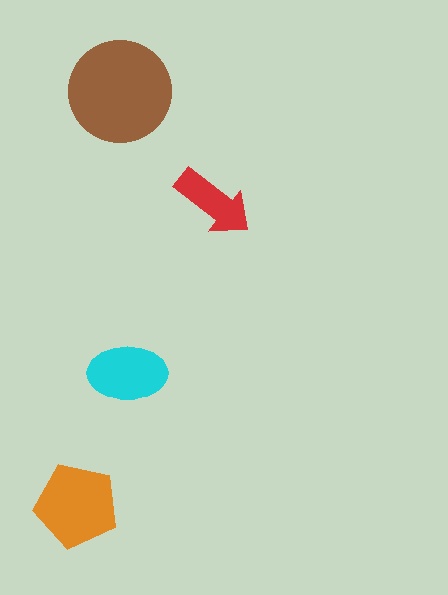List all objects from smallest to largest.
The red arrow, the cyan ellipse, the orange pentagon, the brown circle.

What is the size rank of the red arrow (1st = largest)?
4th.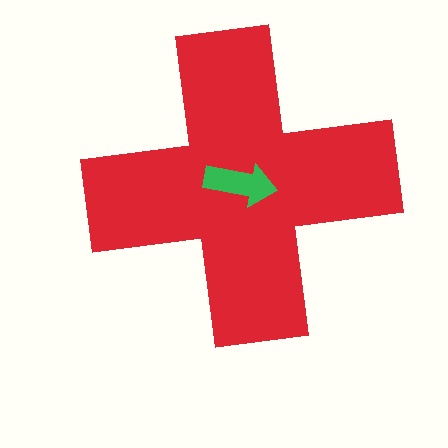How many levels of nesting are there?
2.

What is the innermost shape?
The green arrow.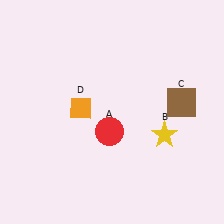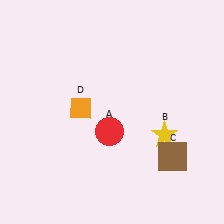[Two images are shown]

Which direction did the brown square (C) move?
The brown square (C) moved down.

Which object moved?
The brown square (C) moved down.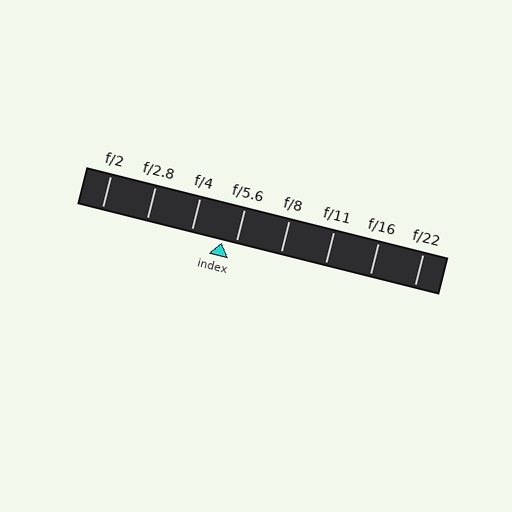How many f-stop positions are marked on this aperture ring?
There are 8 f-stop positions marked.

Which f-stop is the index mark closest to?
The index mark is closest to f/5.6.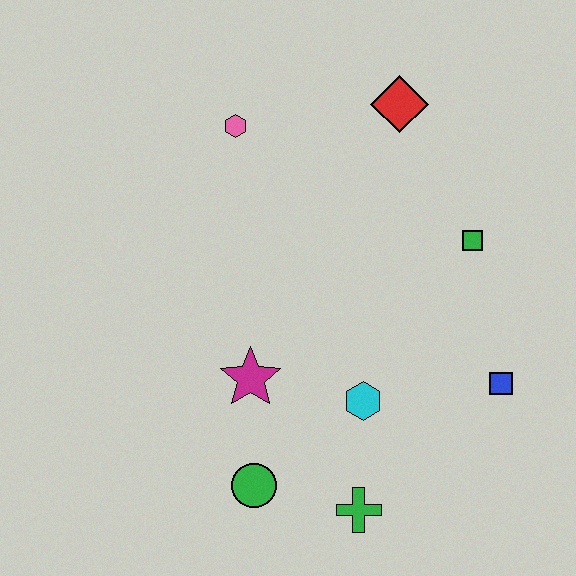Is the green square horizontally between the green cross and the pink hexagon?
No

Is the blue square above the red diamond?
No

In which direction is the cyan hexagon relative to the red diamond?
The cyan hexagon is below the red diamond.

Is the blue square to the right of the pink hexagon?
Yes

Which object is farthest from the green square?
The green circle is farthest from the green square.